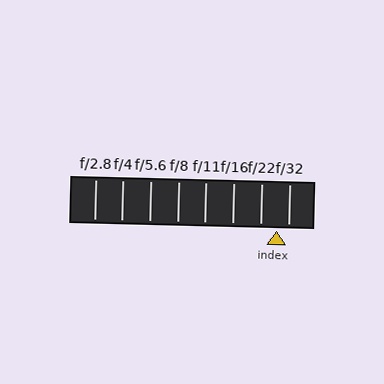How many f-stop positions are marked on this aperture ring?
There are 8 f-stop positions marked.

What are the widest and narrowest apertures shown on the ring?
The widest aperture shown is f/2.8 and the narrowest is f/32.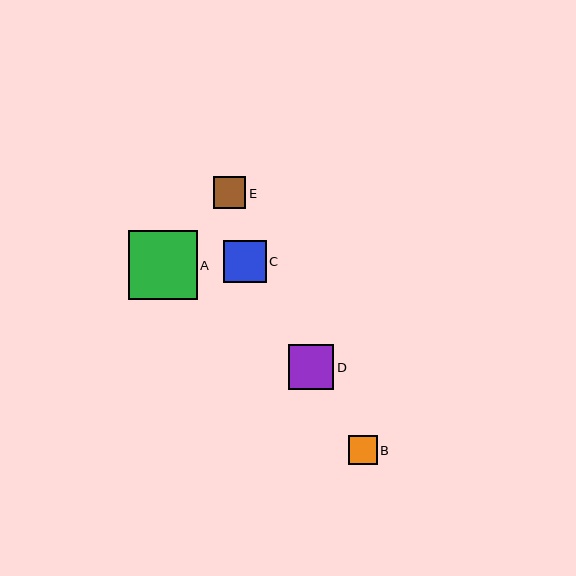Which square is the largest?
Square A is the largest with a size of approximately 69 pixels.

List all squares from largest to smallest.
From largest to smallest: A, D, C, E, B.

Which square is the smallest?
Square B is the smallest with a size of approximately 29 pixels.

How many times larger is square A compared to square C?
Square A is approximately 1.6 times the size of square C.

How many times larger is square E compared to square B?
Square E is approximately 1.1 times the size of square B.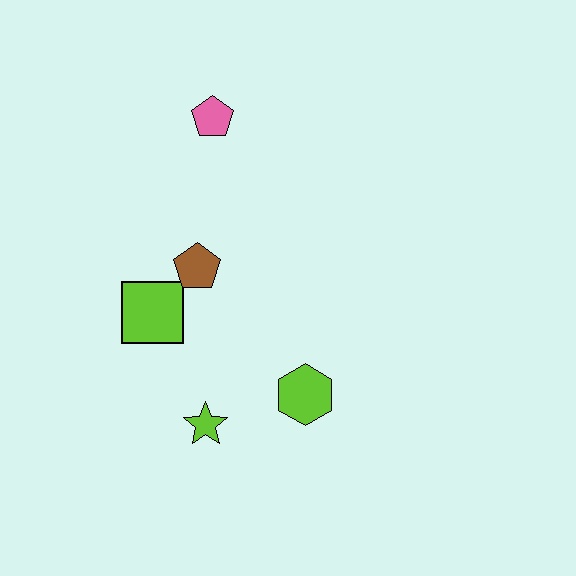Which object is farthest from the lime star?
The pink pentagon is farthest from the lime star.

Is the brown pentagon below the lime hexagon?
No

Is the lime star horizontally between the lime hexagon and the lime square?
Yes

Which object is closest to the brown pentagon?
The lime square is closest to the brown pentagon.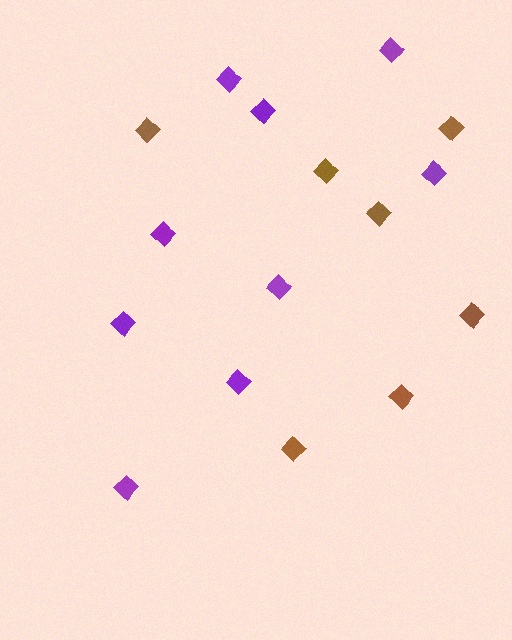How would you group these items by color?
There are 2 groups: one group of purple diamonds (9) and one group of brown diamonds (7).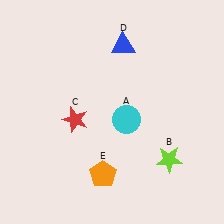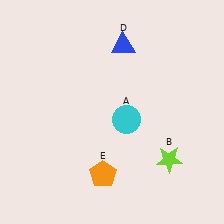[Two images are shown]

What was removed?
The red star (C) was removed in Image 2.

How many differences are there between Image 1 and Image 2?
There is 1 difference between the two images.